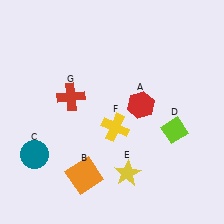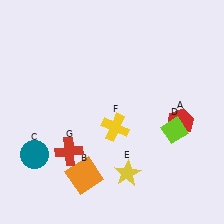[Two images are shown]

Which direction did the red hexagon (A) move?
The red hexagon (A) moved right.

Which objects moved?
The objects that moved are: the red hexagon (A), the red cross (G).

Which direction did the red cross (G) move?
The red cross (G) moved down.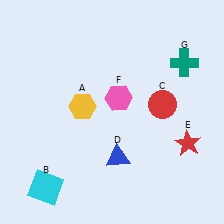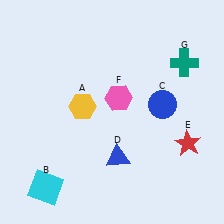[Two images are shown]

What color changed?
The circle (C) changed from red in Image 1 to blue in Image 2.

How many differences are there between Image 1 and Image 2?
There is 1 difference between the two images.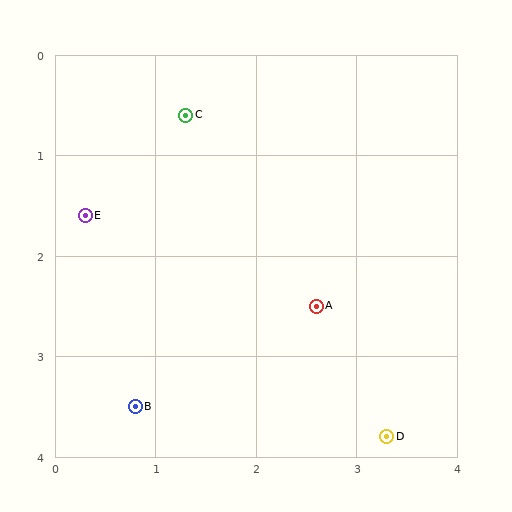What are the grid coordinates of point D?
Point D is at approximately (3.3, 3.8).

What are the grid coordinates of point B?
Point B is at approximately (0.8, 3.5).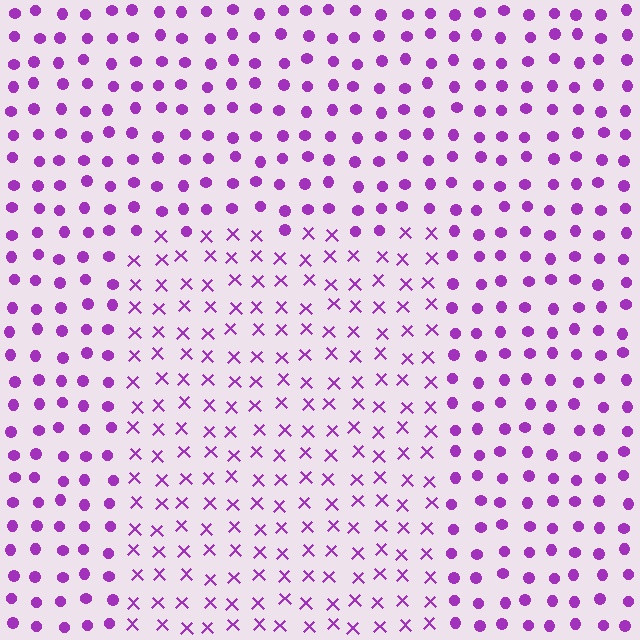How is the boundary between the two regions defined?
The boundary is defined by a change in element shape: X marks inside vs. circles outside. All elements share the same color and spacing.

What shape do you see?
I see a rectangle.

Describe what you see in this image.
The image is filled with small purple elements arranged in a uniform grid. A rectangle-shaped region contains X marks, while the surrounding area contains circles. The boundary is defined purely by the change in element shape.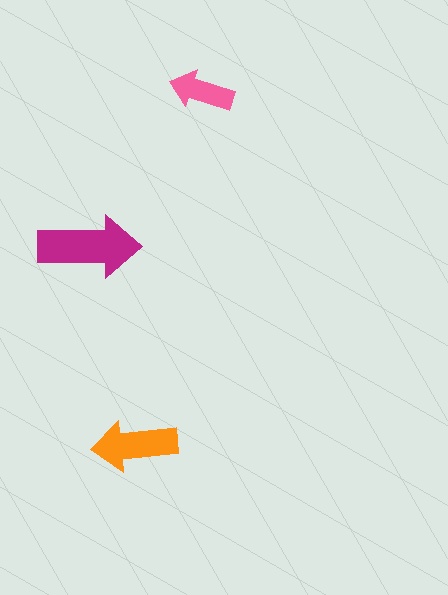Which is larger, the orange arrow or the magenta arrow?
The magenta one.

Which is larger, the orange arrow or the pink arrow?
The orange one.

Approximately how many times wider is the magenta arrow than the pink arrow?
About 1.5 times wider.